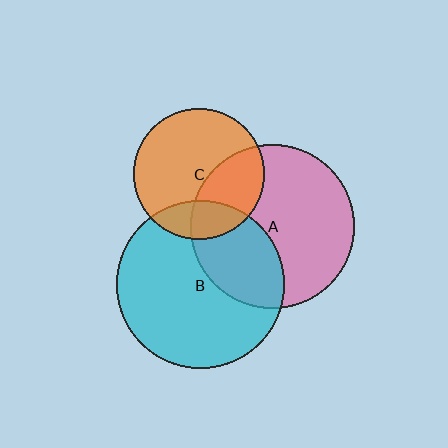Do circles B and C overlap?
Yes.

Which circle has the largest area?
Circle B (cyan).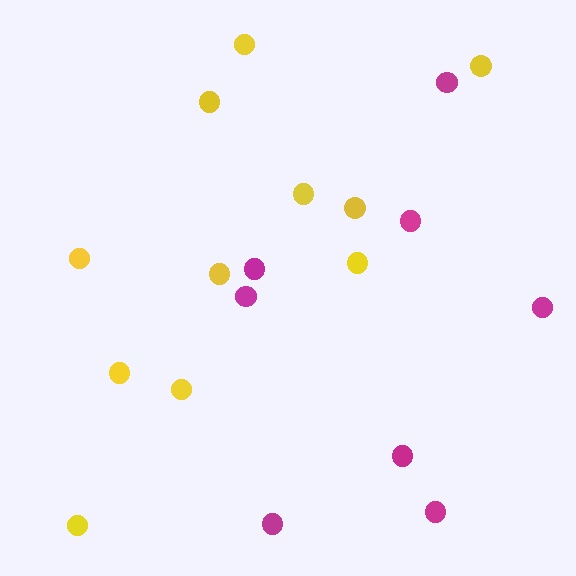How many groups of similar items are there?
There are 2 groups: one group of magenta circles (8) and one group of yellow circles (11).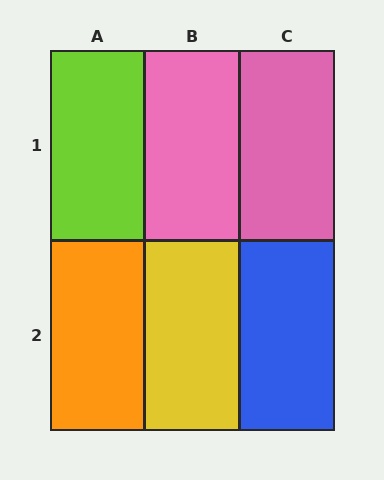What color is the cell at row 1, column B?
Pink.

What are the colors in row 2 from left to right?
Orange, yellow, blue.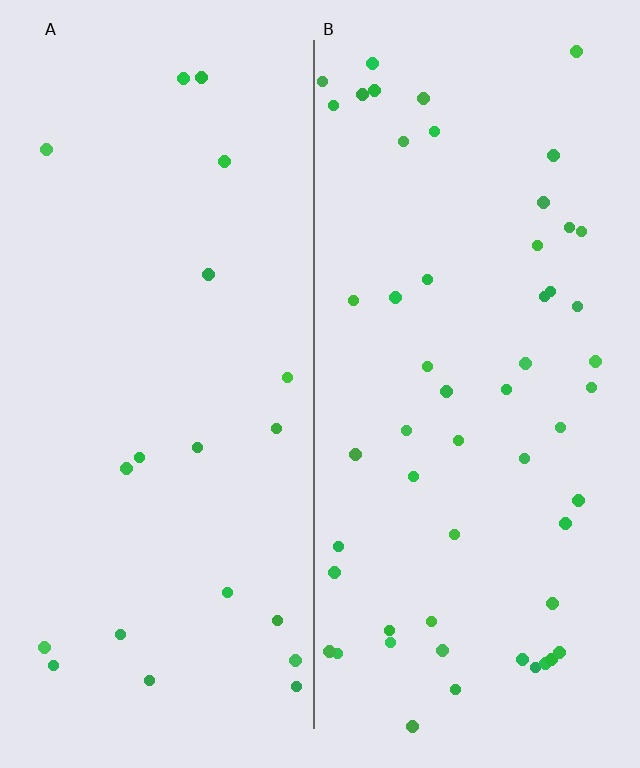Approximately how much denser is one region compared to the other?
Approximately 2.7× — region B over region A.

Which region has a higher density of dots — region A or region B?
B (the right).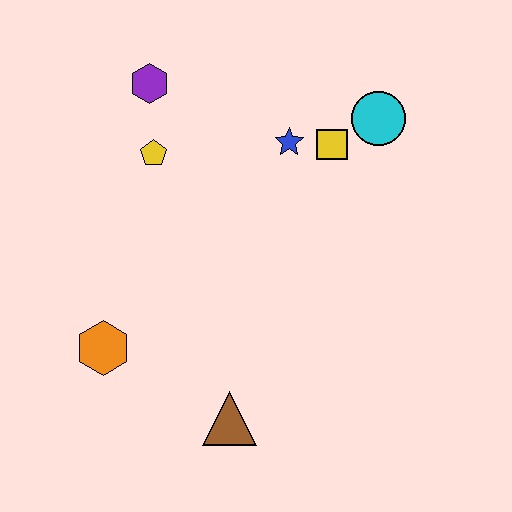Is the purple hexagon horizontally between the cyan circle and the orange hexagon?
Yes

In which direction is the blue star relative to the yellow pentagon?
The blue star is to the right of the yellow pentagon.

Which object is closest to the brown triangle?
The orange hexagon is closest to the brown triangle.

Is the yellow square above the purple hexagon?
No